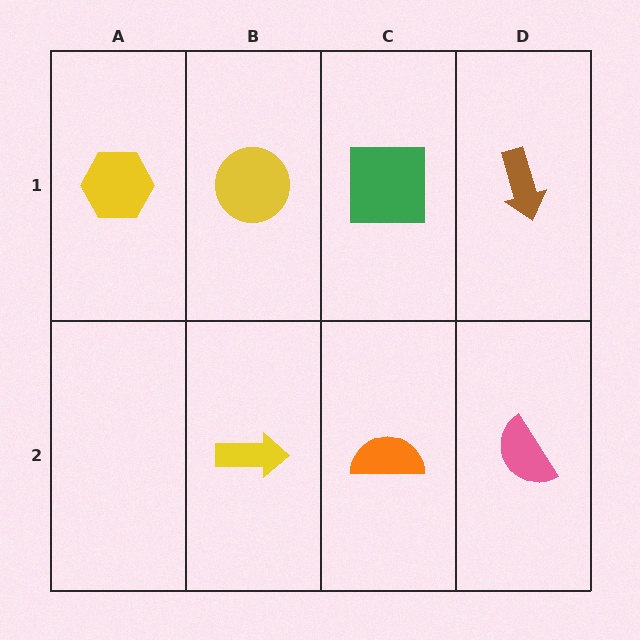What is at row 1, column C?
A green square.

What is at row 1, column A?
A yellow hexagon.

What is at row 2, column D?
A pink semicircle.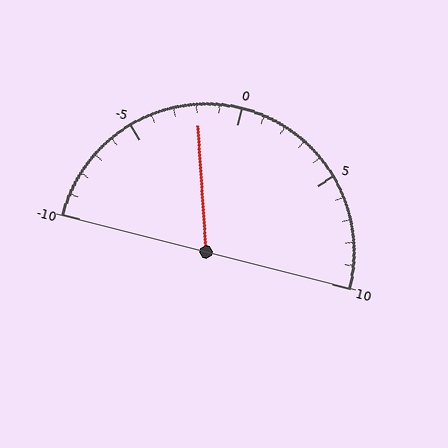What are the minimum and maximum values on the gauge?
The gauge ranges from -10 to 10.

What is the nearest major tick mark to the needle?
The nearest major tick mark is 0.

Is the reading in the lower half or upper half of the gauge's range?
The reading is in the lower half of the range (-10 to 10).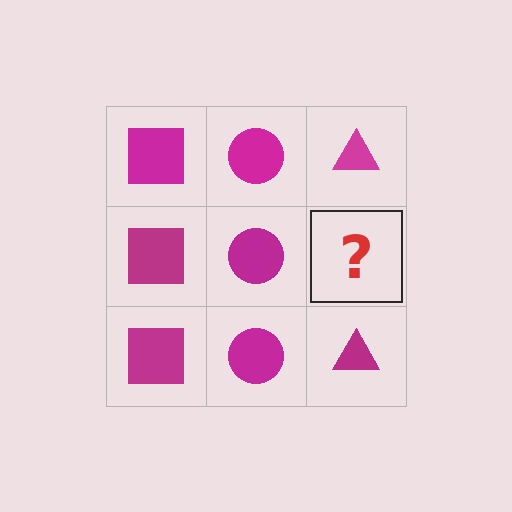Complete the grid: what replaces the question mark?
The question mark should be replaced with a magenta triangle.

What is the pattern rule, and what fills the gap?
The rule is that each column has a consistent shape. The gap should be filled with a magenta triangle.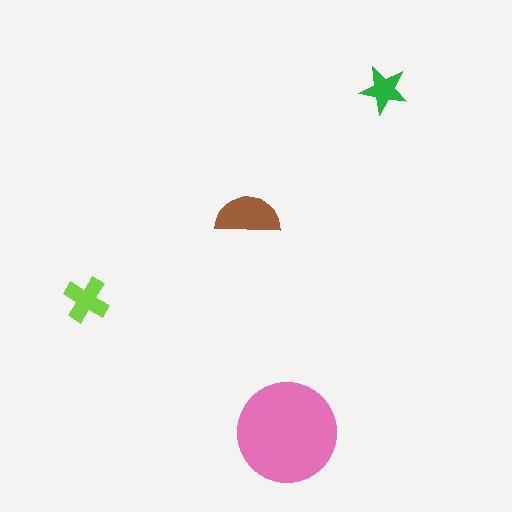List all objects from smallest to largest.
The green star, the lime cross, the brown semicircle, the pink circle.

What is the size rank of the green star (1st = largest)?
4th.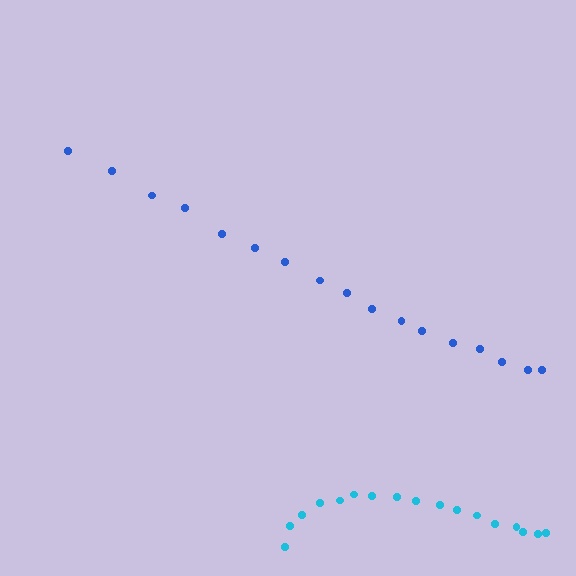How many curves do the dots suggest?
There are 2 distinct paths.